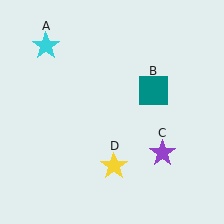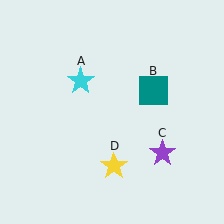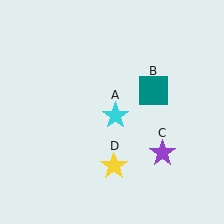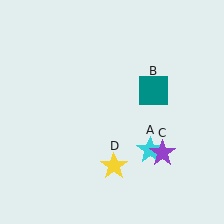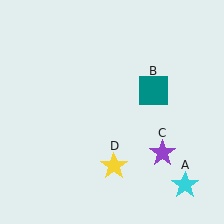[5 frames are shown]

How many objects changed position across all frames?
1 object changed position: cyan star (object A).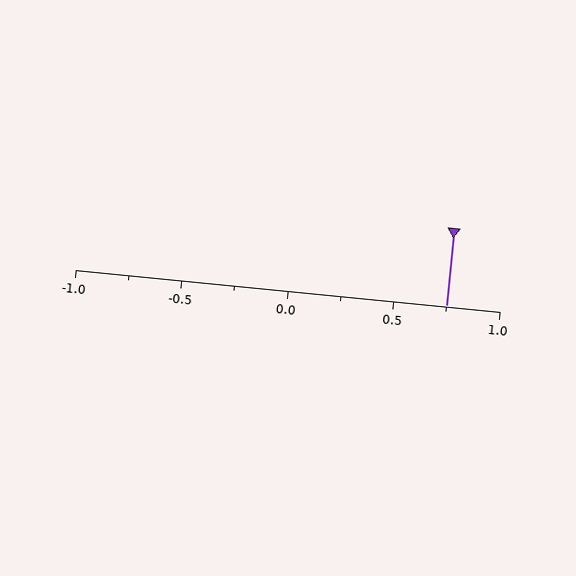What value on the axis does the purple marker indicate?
The marker indicates approximately 0.75.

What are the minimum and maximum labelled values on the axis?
The axis runs from -1.0 to 1.0.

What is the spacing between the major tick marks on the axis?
The major ticks are spaced 0.5 apart.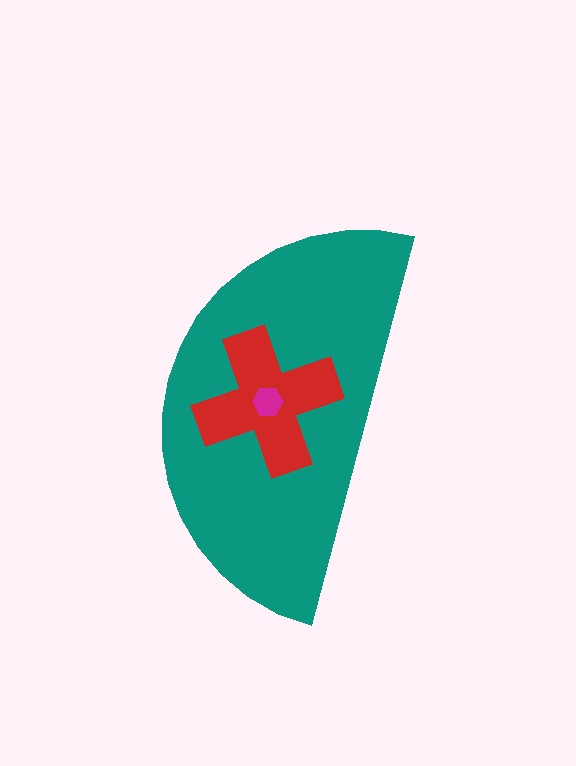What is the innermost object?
The magenta hexagon.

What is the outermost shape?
The teal semicircle.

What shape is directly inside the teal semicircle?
The red cross.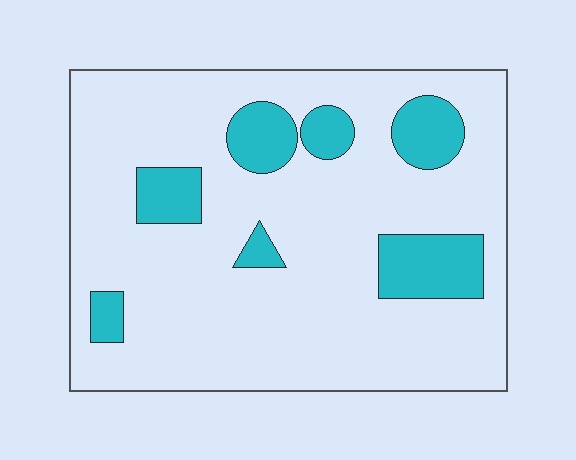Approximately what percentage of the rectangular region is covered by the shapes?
Approximately 15%.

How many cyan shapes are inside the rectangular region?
7.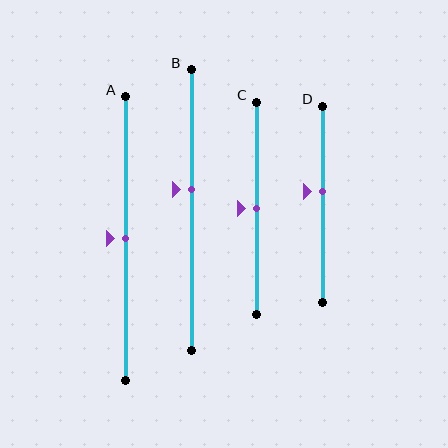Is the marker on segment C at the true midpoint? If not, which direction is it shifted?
Yes, the marker on segment C is at the true midpoint.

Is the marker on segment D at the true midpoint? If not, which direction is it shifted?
No, the marker on segment D is shifted upward by about 6% of the segment length.